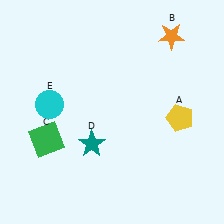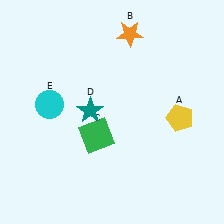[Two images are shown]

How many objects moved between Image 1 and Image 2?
3 objects moved between the two images.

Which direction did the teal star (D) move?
The teal star (D) moved up.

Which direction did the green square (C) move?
The green square (C) moved right.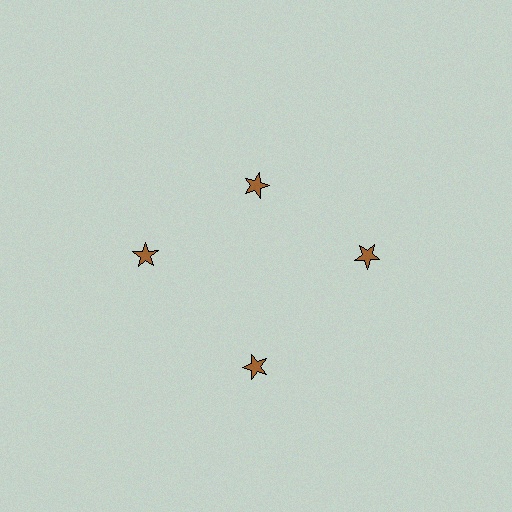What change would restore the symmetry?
The symmetry would be restored by moving it outward, back onto the ring so that all 4 stars sit at equal angles and equal distance from the center.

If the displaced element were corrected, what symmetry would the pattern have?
It would have 4-fold rotational symmetry — the pattern would map onto itself every 90 degrees.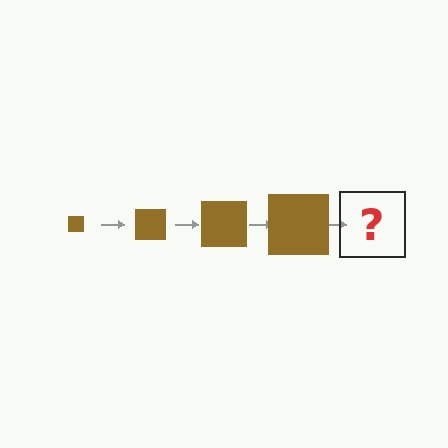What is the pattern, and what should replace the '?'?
The pattern is that the square gets progressively larger each step. The '?' should be a brown square, larger than the previous one.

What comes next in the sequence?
The next element should be a brown square, larger than the previous one.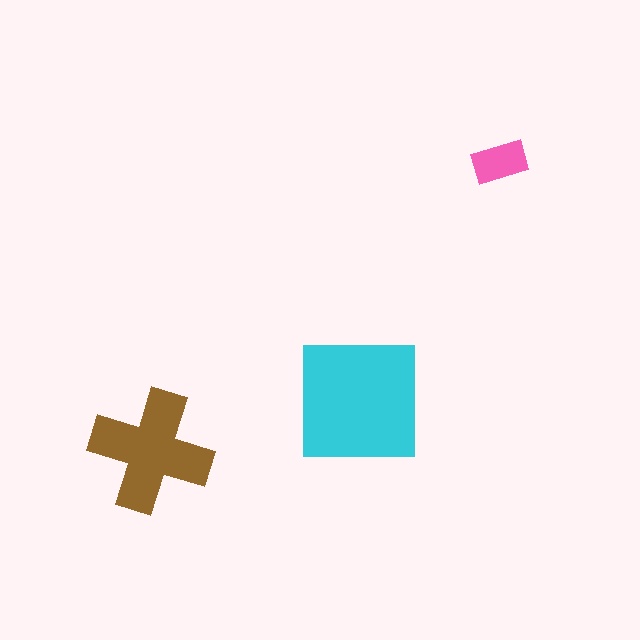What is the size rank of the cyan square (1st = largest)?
1st.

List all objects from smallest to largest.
The pink rectangle, the brown cross, the cyan square.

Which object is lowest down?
The brown cross is bottommost.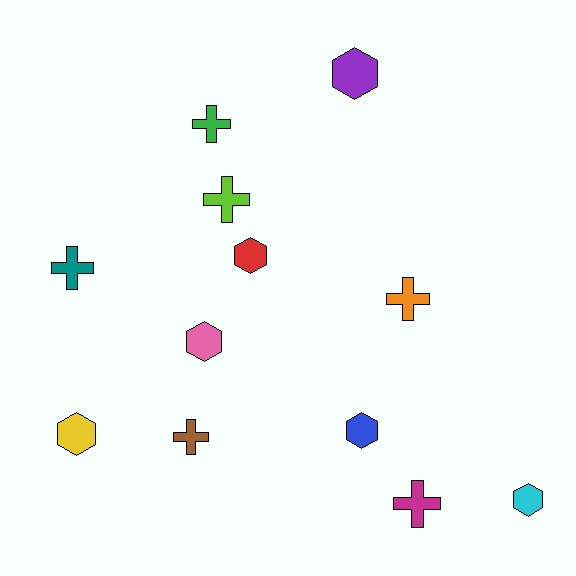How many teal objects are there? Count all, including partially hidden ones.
There is 1 teal object.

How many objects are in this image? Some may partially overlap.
There are 12 objects.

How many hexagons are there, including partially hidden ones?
There are 6 hexagons.